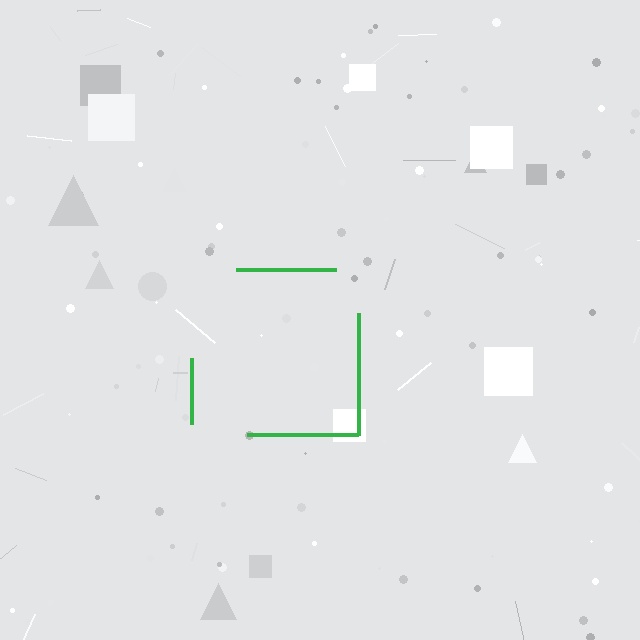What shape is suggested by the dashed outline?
The dashed outline suggests a square.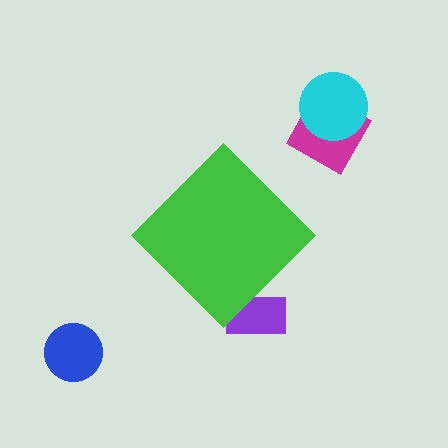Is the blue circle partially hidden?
No, the blue circle is fully visible.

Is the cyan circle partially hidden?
No, the cyan circle is fully visible.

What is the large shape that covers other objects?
A green diamond.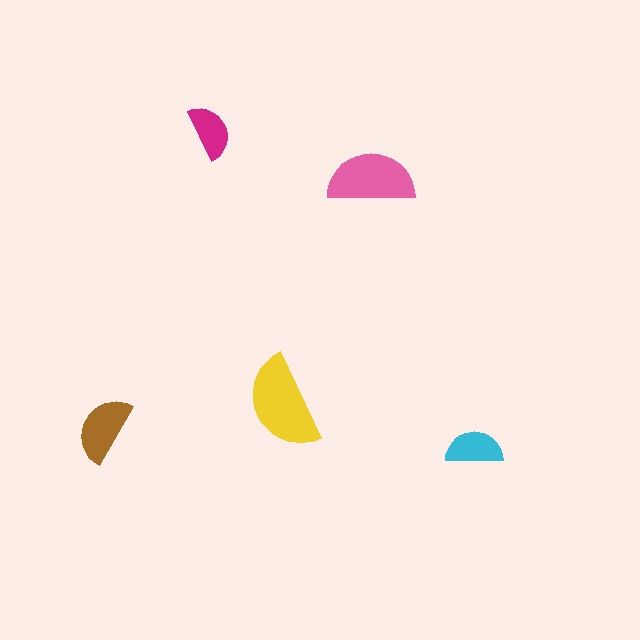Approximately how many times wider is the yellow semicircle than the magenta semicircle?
About 1.5 times wider.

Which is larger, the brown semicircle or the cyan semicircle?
The brown one.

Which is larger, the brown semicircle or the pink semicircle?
The pink one.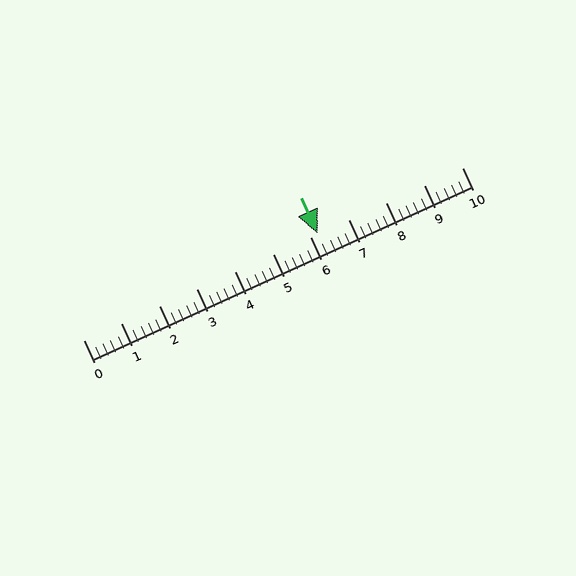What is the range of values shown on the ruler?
The ruler shows values from 0 to 10.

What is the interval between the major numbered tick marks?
The major tick marks are spaced 1 units apart.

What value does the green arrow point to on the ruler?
The green arrow points to approximately 6.2.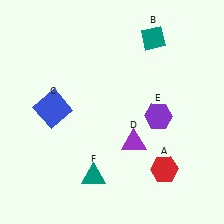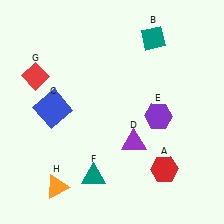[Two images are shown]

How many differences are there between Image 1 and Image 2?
There are 2 differences between the two images.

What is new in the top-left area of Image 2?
A red diamond (G) was added in the top-left area of Image 2.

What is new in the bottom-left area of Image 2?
An orange triangle (H) was added in the bottom-left area of Image 2.